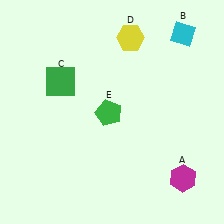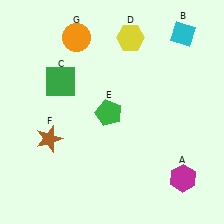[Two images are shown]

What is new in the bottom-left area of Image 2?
A brown star (F) was added in the bottom-left area of Image 2.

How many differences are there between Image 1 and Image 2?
There are 2 differences between the two images.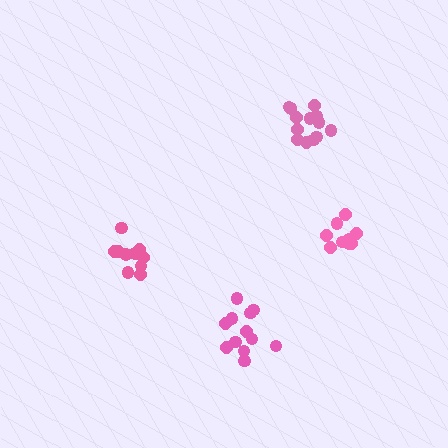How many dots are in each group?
Group 1: 11 dots, Group 2: 13 dots, Group 3: 11 dots, Group 4: 12 dots (47 total).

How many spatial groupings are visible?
There are 4 spatial groupings.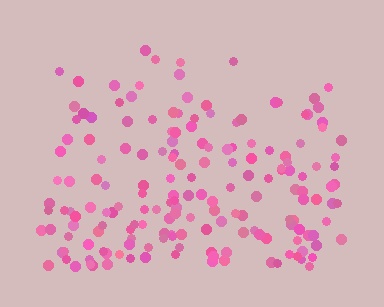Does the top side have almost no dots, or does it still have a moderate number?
Still a moderate number, just noticeably fewer than the bottom.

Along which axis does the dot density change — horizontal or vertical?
Vertical.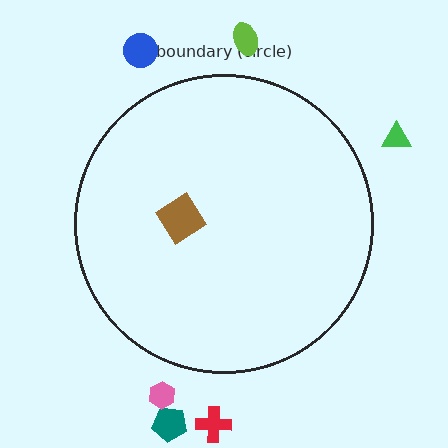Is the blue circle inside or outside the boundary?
Outside.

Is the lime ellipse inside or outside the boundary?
Outside.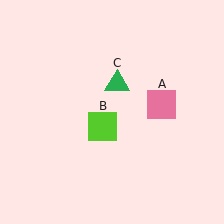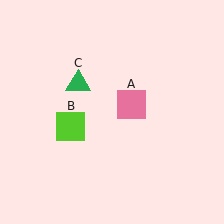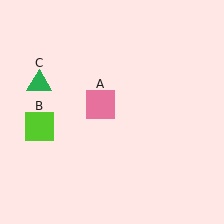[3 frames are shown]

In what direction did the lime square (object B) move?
The lime square (object B) moved left.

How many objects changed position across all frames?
3 objects changed position: pink square (object A), lime square (object B), green triangle (object C).